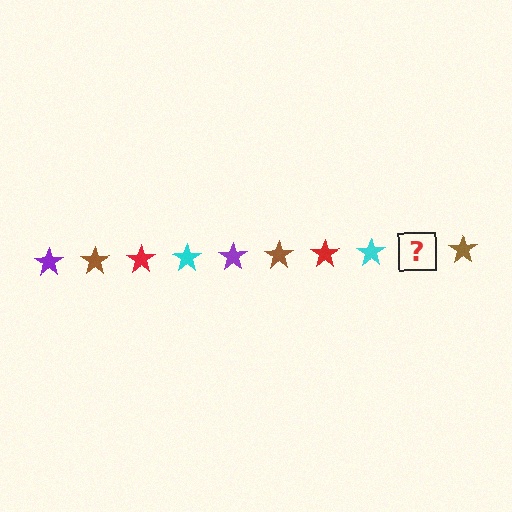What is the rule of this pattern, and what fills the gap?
The rule is that the pattern cycles through purple, brown, red, cyan stars. The gap should be filled with a purple star.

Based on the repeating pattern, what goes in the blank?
The blank should be a purple star.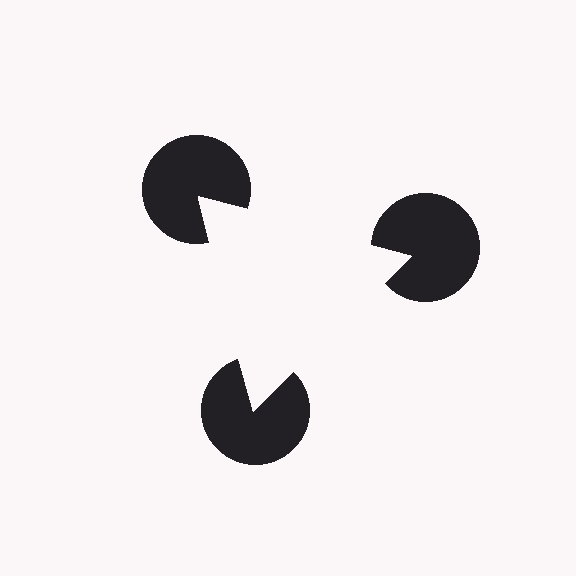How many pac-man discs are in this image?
There are 3 — one at each vertex of the illusory triangle.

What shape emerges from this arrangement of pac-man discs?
An illusory triangle — its edges are inferred from the aligned wedge cuts in the pac-man discs, not physically drawn.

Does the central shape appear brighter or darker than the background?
It typically appears slightly brighter than the background, even though no actual brightness change is drawn.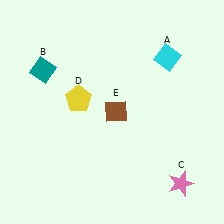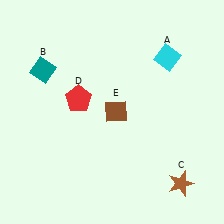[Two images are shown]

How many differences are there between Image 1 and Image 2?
There are 2 differences between the two images.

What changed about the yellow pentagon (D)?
In Image 1, D is yellow. In Image 2, it changed to red.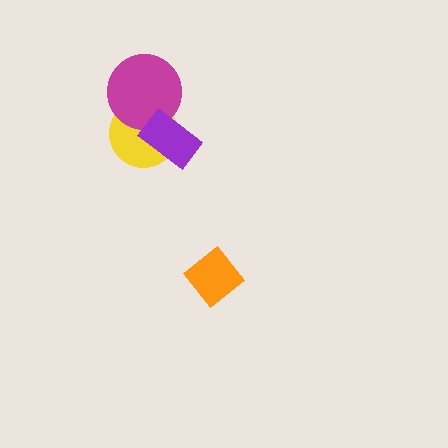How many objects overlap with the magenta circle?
2 objects overlap with the magenta circle.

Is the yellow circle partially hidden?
Yes, it is partially covered by another shape.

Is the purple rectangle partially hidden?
No, no other shape covers it.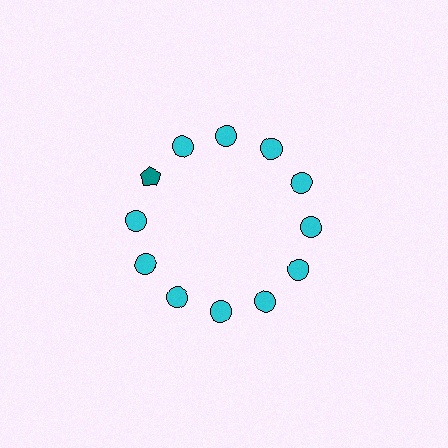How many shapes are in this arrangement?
There are 12 shapes arranged in a ring pattern.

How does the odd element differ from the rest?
It differs in both color (teal instead of cyan) and shape (pentagon instead of circle).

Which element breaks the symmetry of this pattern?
The teal pentagon at roughly the 10 o'clock position breaks the symmetry. All other shapes are cyan circles.